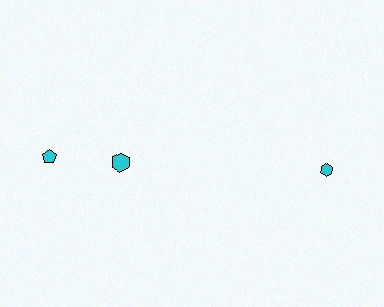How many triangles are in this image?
There are no triangles.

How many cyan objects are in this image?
There are 3 cyan objects.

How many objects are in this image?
There are 3 objects.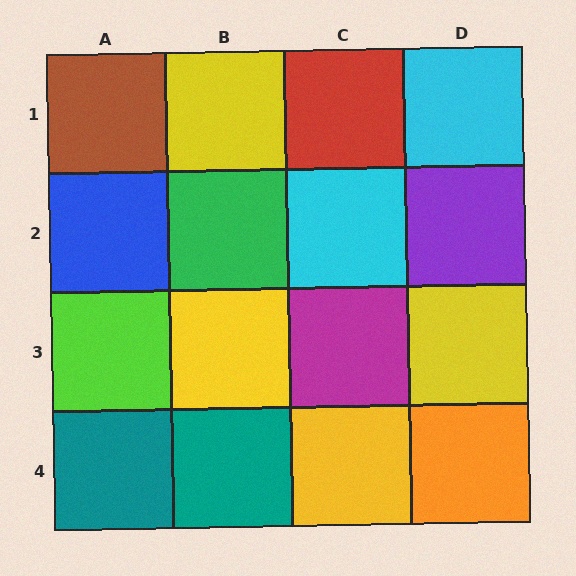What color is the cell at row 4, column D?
Orange.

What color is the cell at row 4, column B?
Teal.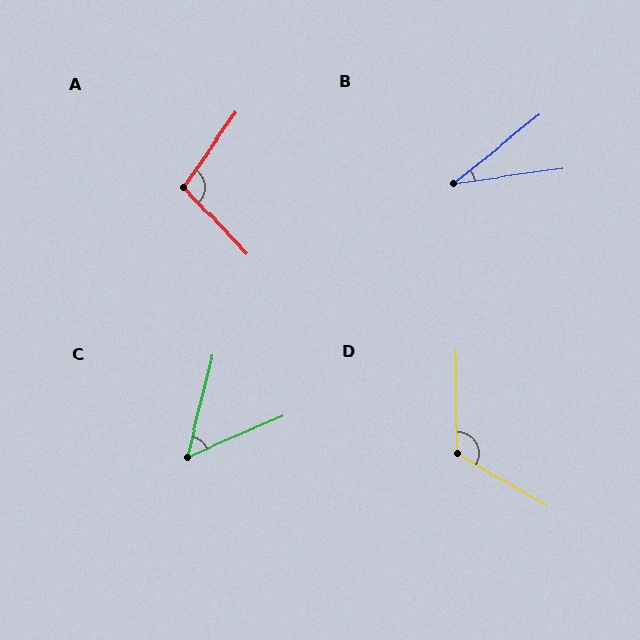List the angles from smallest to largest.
B (31°), C (53°), A (102°), D (121°).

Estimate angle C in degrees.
Approximately 53 degrees.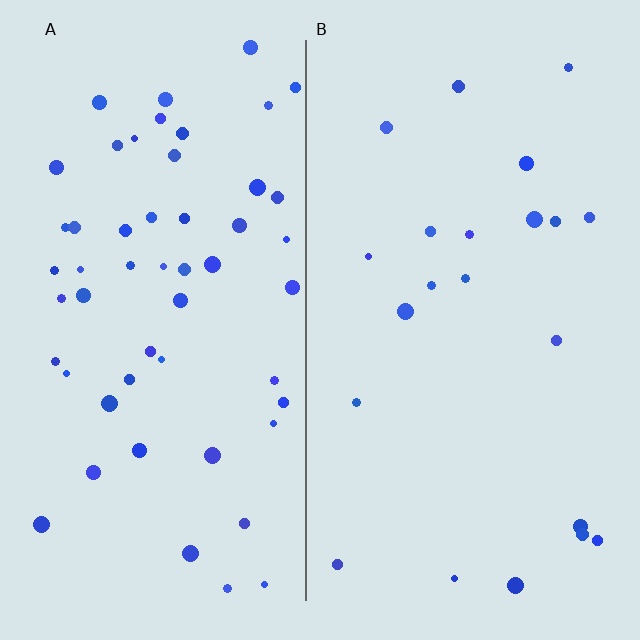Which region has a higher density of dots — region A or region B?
A (the left).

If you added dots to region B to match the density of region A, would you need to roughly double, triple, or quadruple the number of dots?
Approximately double.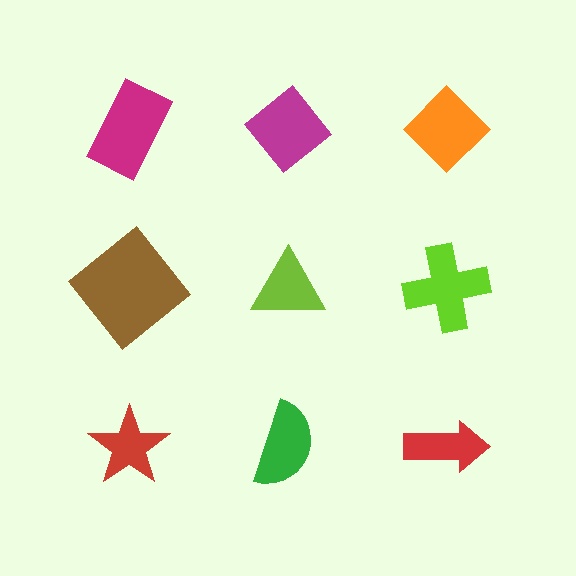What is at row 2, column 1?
A brown diamond.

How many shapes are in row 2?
3 shapes.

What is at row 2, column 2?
A lime triangle.